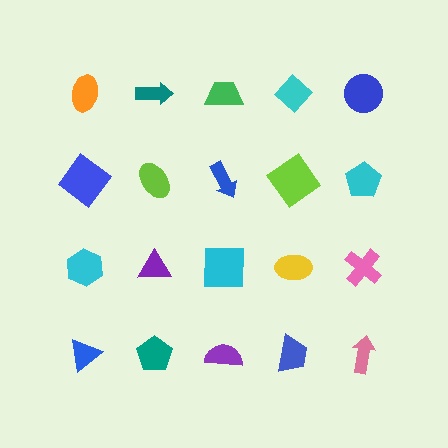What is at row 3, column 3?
A cyan square.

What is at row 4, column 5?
A pink arrow.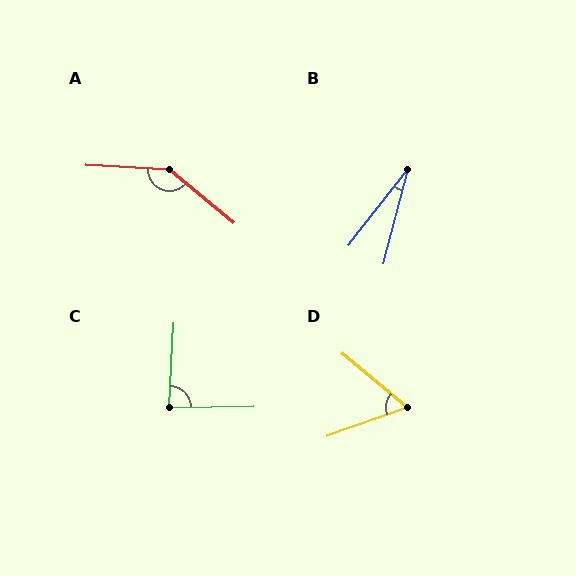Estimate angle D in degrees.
Approximately 59 degrees.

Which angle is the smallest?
B, at approximately 24 degrees.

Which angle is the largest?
A, at approximately 143 degrees.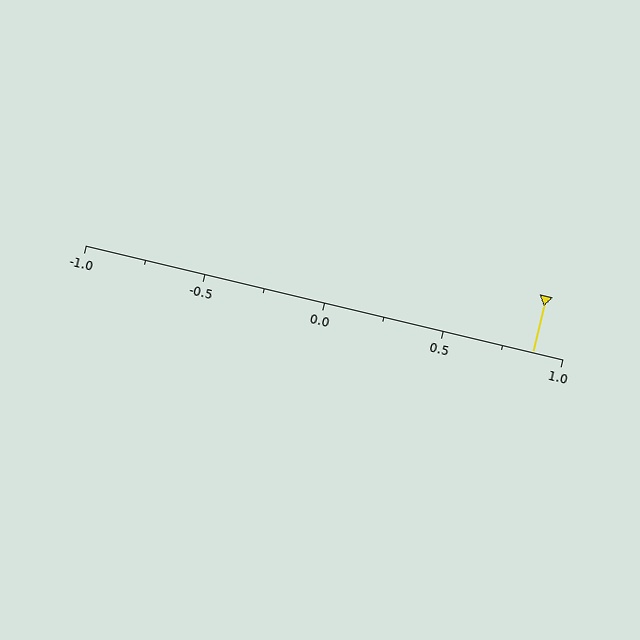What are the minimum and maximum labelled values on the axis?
The axis runs from -1.0 to 1.0.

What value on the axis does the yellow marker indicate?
The marker indicates approximately 0.88.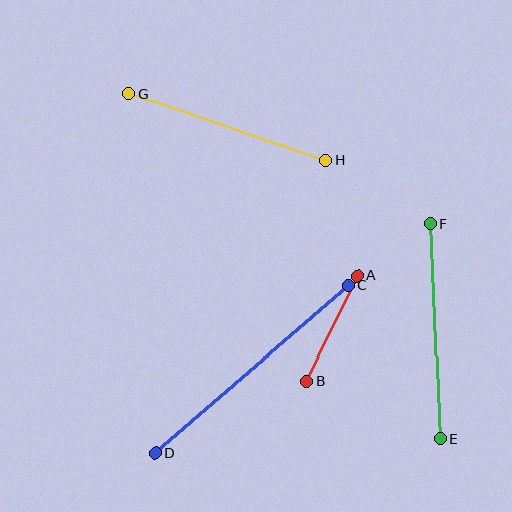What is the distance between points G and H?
The distance is approximately 208 pixels.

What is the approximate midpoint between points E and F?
The midpoint is at approximately (435, 331) pixels.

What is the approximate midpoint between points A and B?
The midpoint is at approximately (332, 329) pixels.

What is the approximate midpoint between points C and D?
The midpoint is at approximately (252, 369) pixels.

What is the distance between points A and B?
The distance is approximately 117 pixels.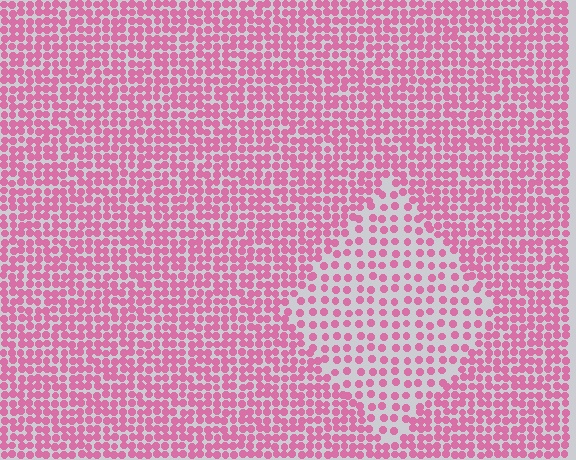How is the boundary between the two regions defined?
The boundary is defined by a change in element density (approximately 1.9x ratio). All elements are the same color, size, and shape.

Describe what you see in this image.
The image contains small pink elements arranged at two different densities. A diamond-shaped region is visible where the elements are less densely packed than the surrounding area.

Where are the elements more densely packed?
The elements are more densely packed outside the diamond boundary.